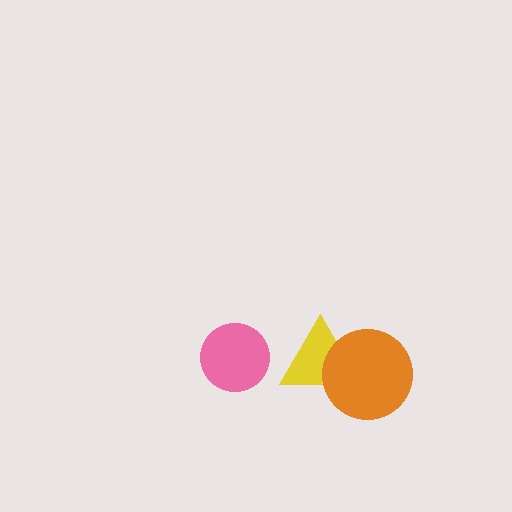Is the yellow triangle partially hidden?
Yes, it is partially covered by another shape.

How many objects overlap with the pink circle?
0 objects overlap with the pink circle.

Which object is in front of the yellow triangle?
The orange circle is in front of the yellow triangle.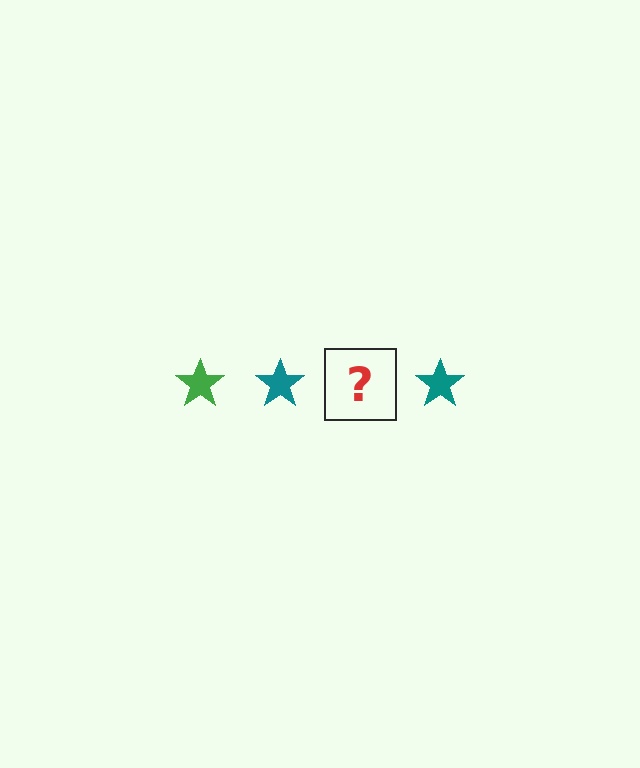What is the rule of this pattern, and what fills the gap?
The rule is that the pattern cycles through green, teal stars. The gap should be filled with a green star.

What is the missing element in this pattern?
The missing element is a green star.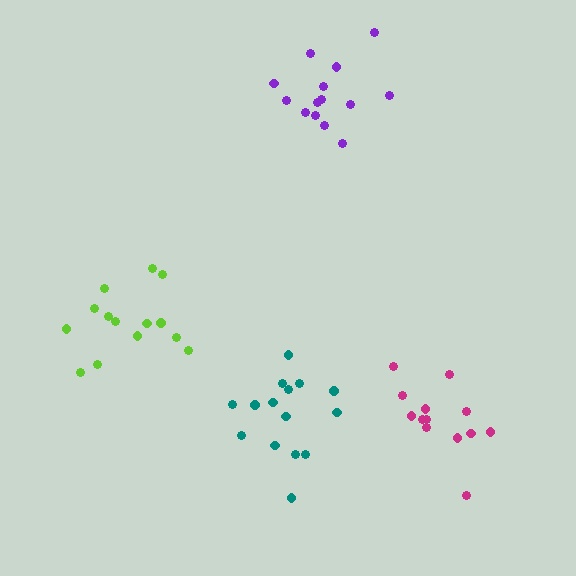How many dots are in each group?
Group 1: 15 dots, Group 2: 14 dots, Group 3: 13 dots, Group 4: 14 dots (56 total).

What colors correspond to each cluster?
The clusters are colored: teal, lime, magenta, purple.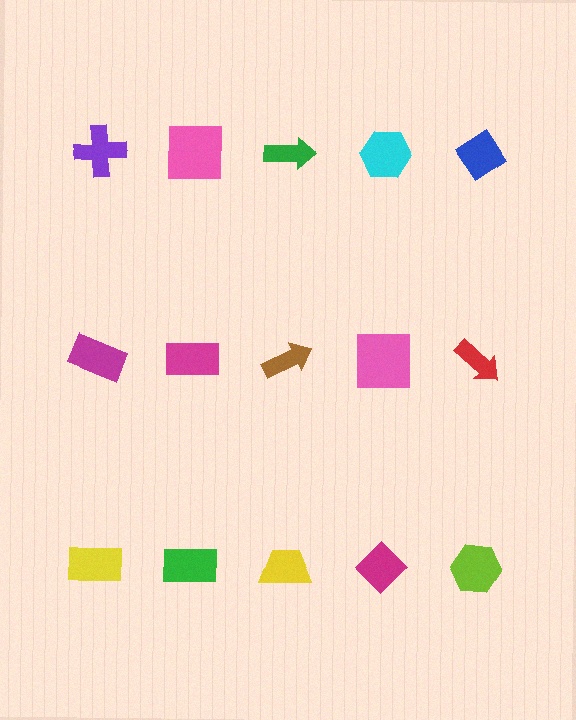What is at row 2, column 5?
A red arrow.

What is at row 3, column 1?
A yellow rectangle.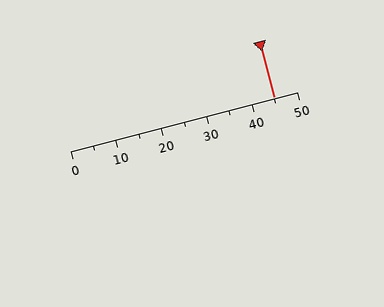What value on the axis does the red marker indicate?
The marker indicates approximately 45.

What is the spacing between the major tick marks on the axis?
The major ticks are spaced 10 apart.